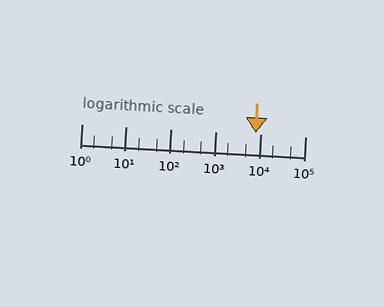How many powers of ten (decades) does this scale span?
The scale spans 5 decades, from 1 to 100000.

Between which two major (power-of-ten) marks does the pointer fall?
The pointer is between 1000 and 10000.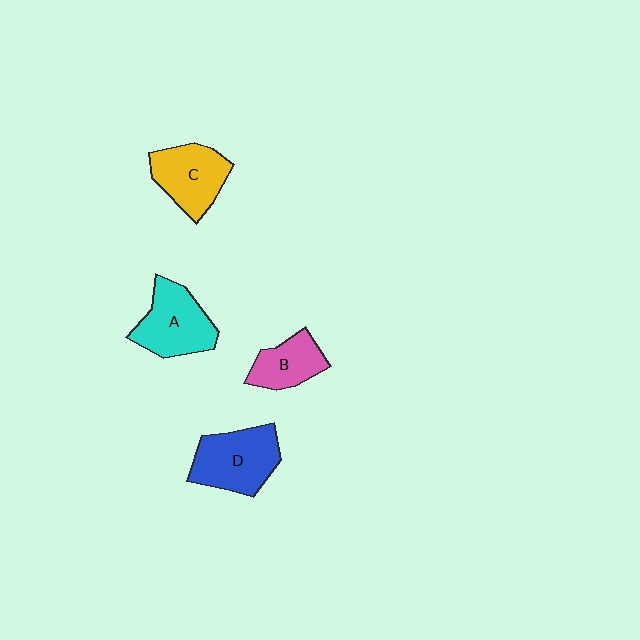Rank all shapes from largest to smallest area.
From largest to smallest: D (blue), A (cyan), C (yellow), B (pink).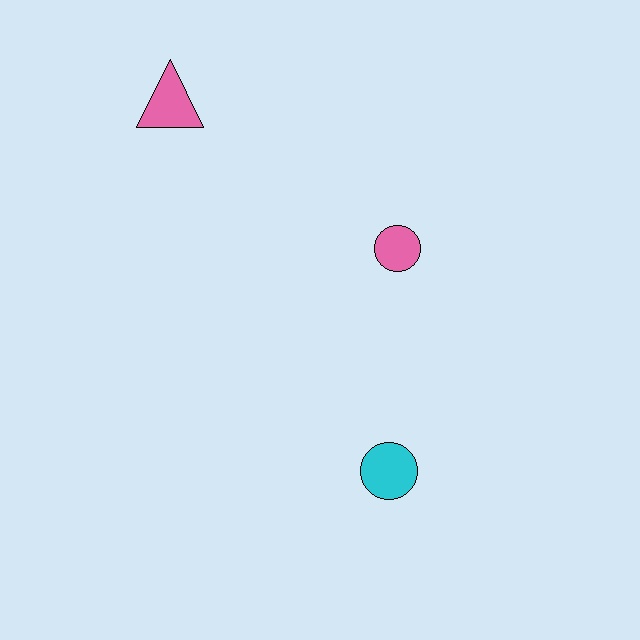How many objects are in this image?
There are 3 objects.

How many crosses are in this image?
There are no crosses.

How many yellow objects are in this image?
There are no yellow objects.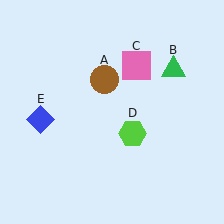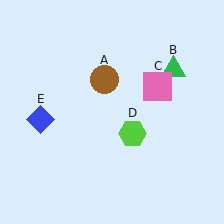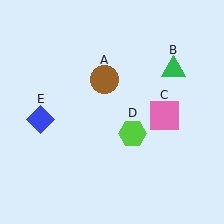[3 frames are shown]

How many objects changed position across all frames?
1 object changed position: pink square (object C).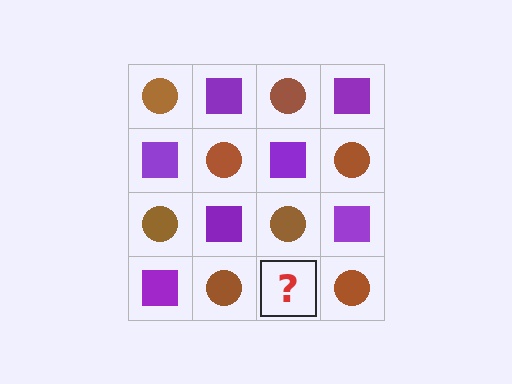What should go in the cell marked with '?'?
The missing cell should contain a purple square.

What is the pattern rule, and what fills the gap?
The rule is that it alternates brown circle and purple square in a checkerboard pattern. The gap should be filled with a purple square.